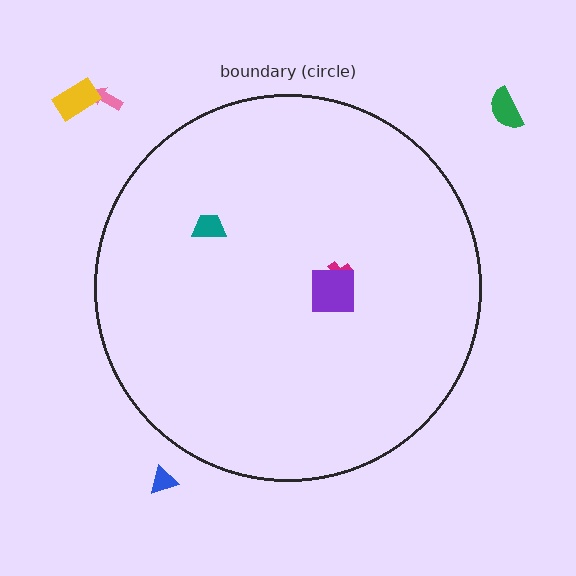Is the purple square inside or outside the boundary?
Inside.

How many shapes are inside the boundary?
3 inside, 4 outside.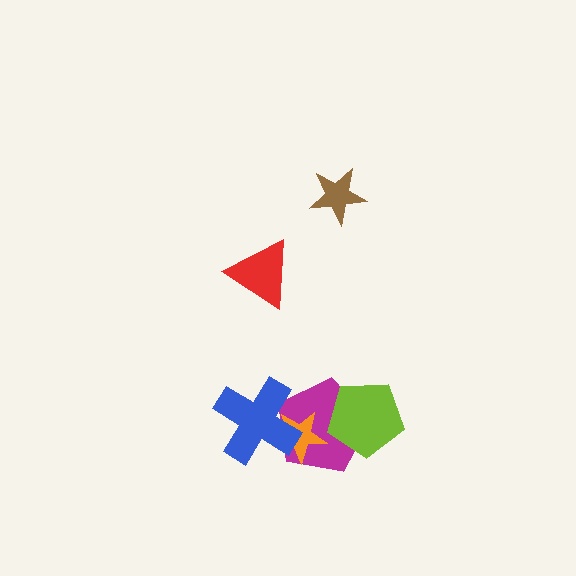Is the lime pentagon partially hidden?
No, no other shape covers it.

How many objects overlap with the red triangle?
0 objects overlap with the red triangle.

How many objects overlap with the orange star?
2 objects overlap with the orange star.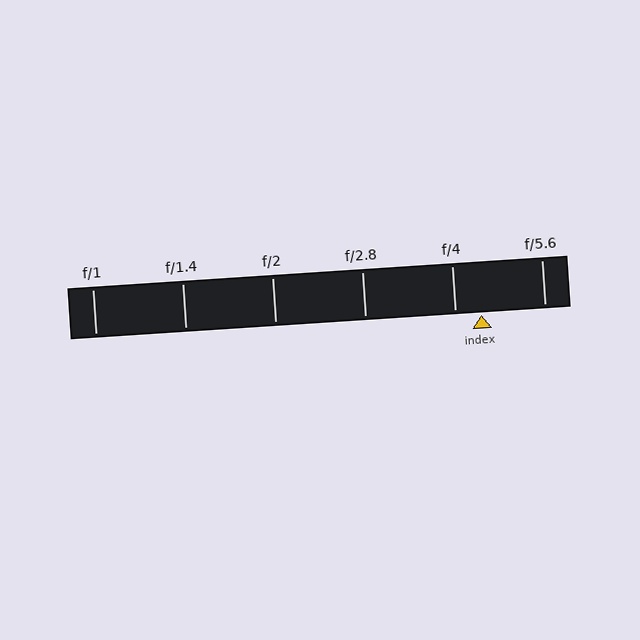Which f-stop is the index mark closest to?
The index mark is closest to f/4.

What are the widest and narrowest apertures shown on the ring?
The widest aperture shown is f/1 and the narrowest is f/5.6.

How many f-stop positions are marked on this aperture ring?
There are 6 f-stop positions marked.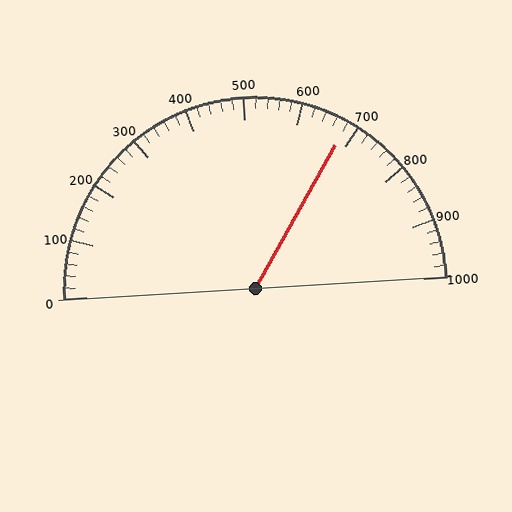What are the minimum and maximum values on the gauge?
The gauge ranges from 0 to 1000.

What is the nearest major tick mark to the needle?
The nearest major tick mark is 700.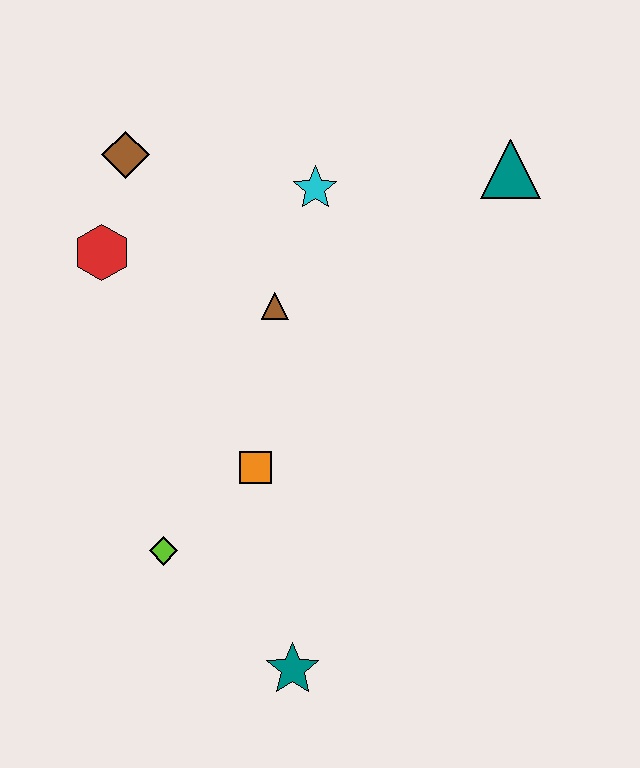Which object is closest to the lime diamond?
The orange square is closest to the lime diamond.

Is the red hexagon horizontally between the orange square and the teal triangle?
No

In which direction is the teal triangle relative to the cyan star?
The teal triangle is to the right of the cyan star.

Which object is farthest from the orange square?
The teal triangle is farthest from the orange square.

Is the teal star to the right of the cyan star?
No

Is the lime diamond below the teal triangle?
Yes